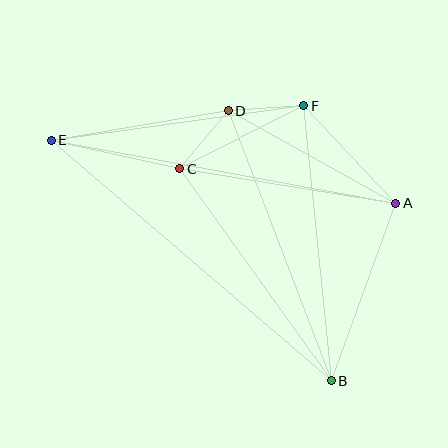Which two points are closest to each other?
Points D and F are closest to each other.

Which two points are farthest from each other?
Points B and E are farthest from each other.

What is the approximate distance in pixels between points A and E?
The distance between A and E is approximately 350 pixels.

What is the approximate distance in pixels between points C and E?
The distance between C and E is approximately 132 pixels.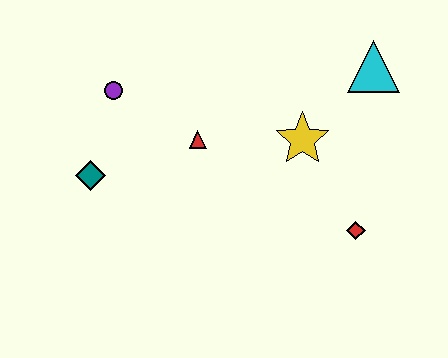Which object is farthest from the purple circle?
The red diamond is farthest from the purple circle.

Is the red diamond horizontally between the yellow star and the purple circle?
No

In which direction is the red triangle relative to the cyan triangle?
The red triangle is to the left of the cyan triangle.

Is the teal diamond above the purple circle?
No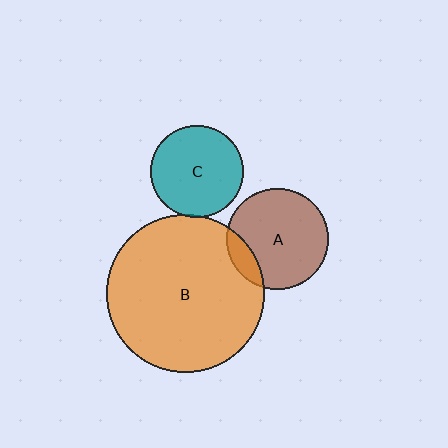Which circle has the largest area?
Circle B (orange).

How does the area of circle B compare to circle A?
Approximately 2.4 times.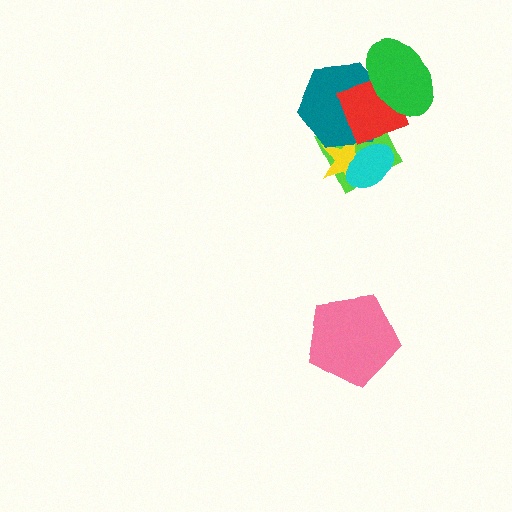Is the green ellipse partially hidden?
No, no other shape covers it.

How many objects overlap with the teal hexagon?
4 objects overlap with the teal hexagon.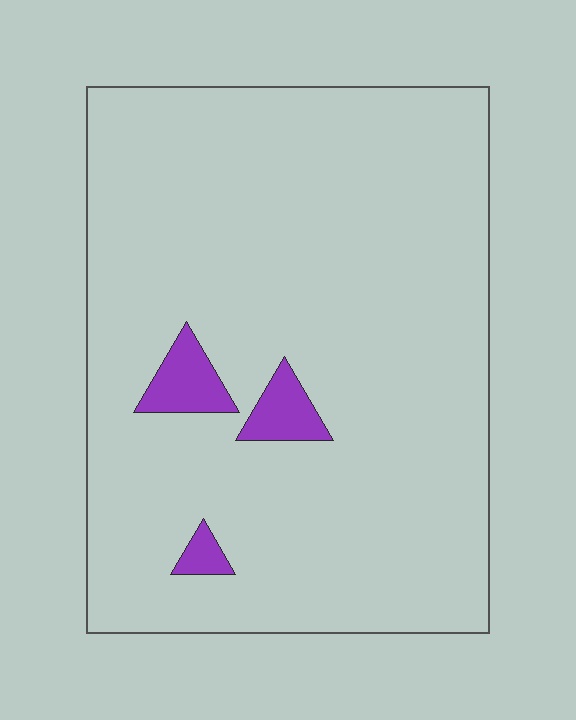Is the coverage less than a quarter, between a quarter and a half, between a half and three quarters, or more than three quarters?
Less than a quarter.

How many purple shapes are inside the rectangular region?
3.